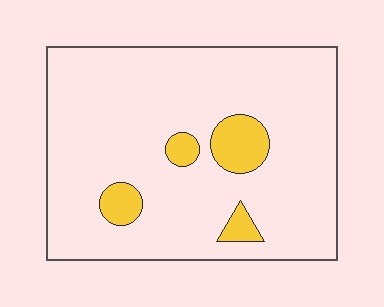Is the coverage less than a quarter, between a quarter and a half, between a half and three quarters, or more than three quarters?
Less than a quarter.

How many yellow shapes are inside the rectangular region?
4.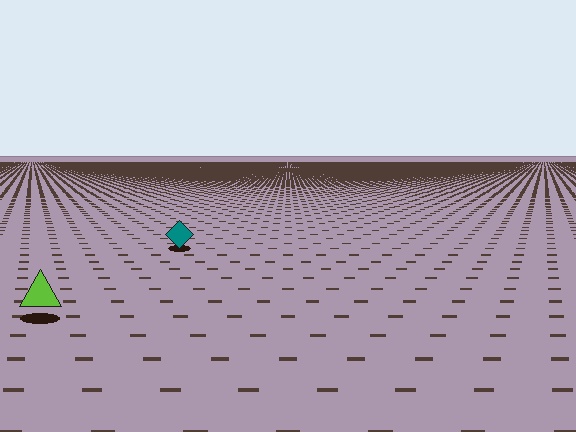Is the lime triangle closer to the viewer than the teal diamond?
Yes. The lime triangle is closer — you can tell from the texture gradient: the ground texture is coarser near it.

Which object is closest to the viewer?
The lime triangle is closest. The texture marks near it are larger and more spread out.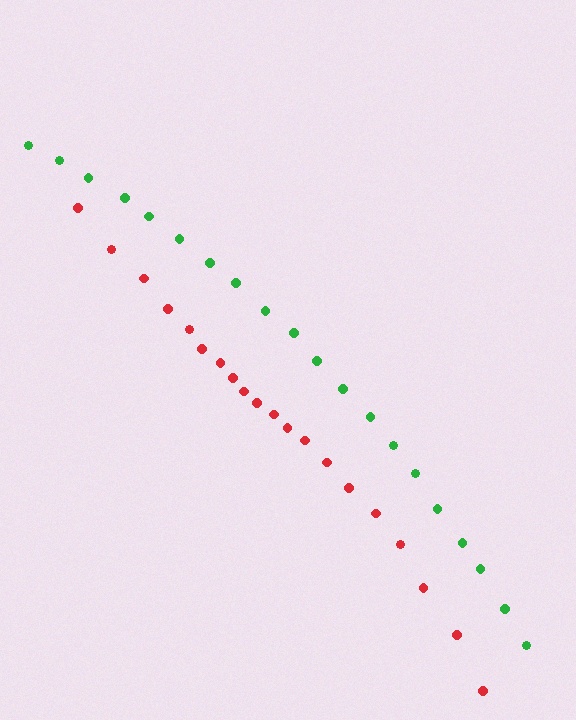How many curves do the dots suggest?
There are 2 distinct paths.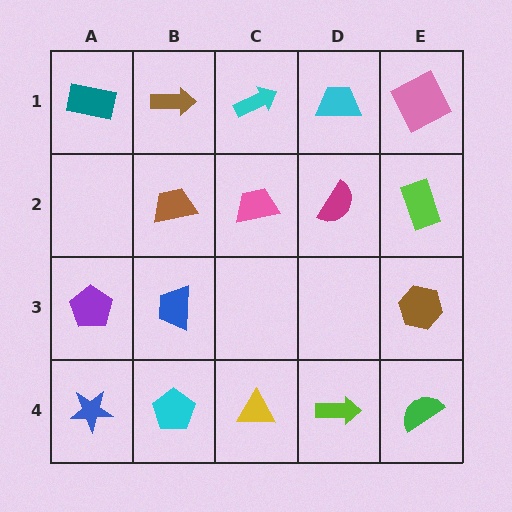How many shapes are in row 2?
4 shapes.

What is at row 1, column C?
A cyan arrow.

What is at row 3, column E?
A brown hexagon.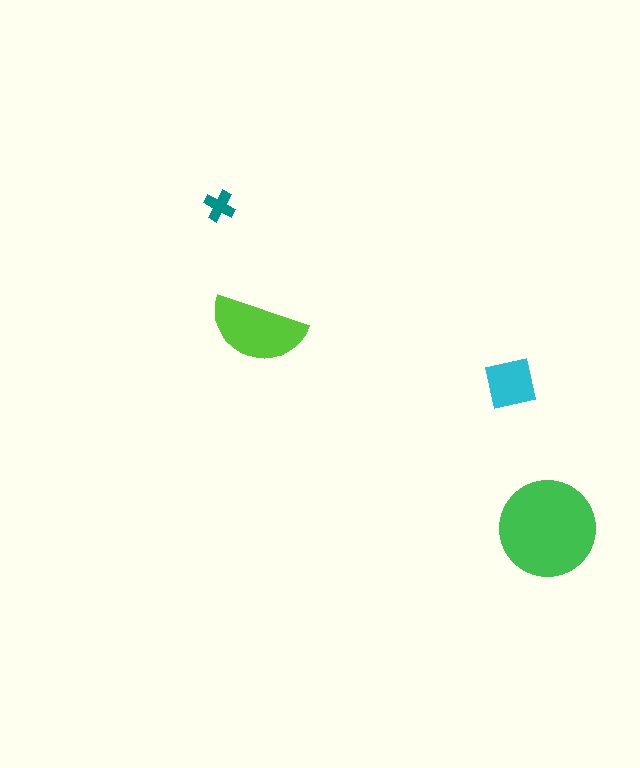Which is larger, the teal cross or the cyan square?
The cyan square.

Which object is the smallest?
The teal cross.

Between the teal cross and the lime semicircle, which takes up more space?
The lime semicircle.